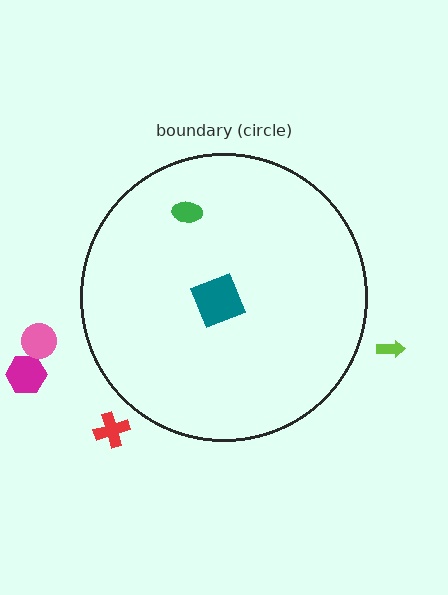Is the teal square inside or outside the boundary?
Inside.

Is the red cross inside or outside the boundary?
Outside.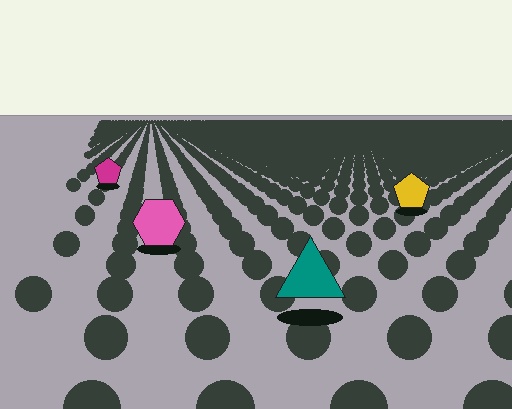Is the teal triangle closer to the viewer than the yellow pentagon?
Yes. The teal triangle is closer — you can tell from the texture gradient: the ground texture is coarser near it.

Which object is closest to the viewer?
The teal triangle is closest. The texture marks near it are larger and more spread out.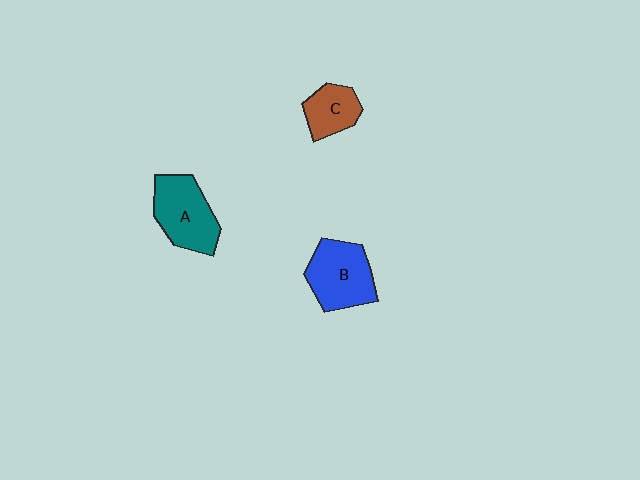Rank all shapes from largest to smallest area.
From largest to smallest: B (blue), A (teal), C (brown).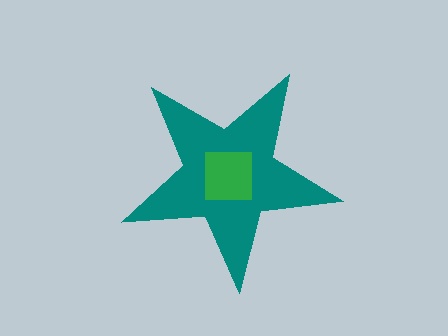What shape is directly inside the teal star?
The green square.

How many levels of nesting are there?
2.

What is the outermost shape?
The teal star.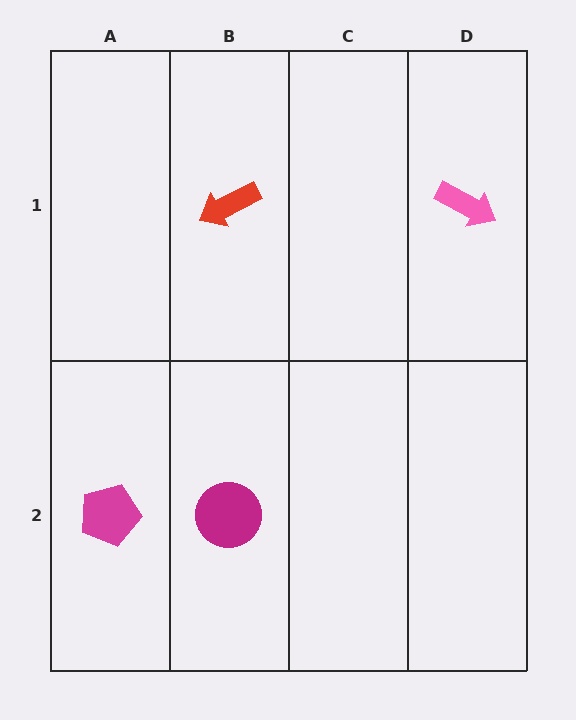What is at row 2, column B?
A magenta circle.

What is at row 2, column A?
A magenta pentagon.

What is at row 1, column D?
A pink arrow.